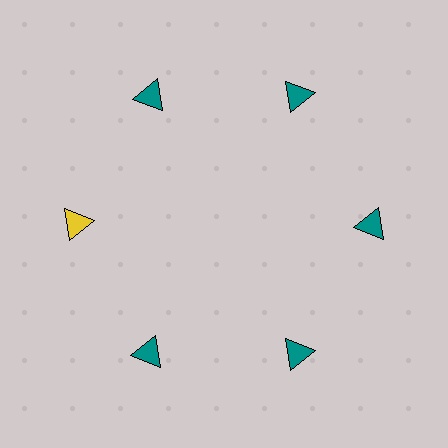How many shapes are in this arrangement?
There are 6 shapes arranged in a ring pattern.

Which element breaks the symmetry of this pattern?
The yellow triangle at roughly the 9 o'clock position breaks the symmetry. All other shapes are teal triangles.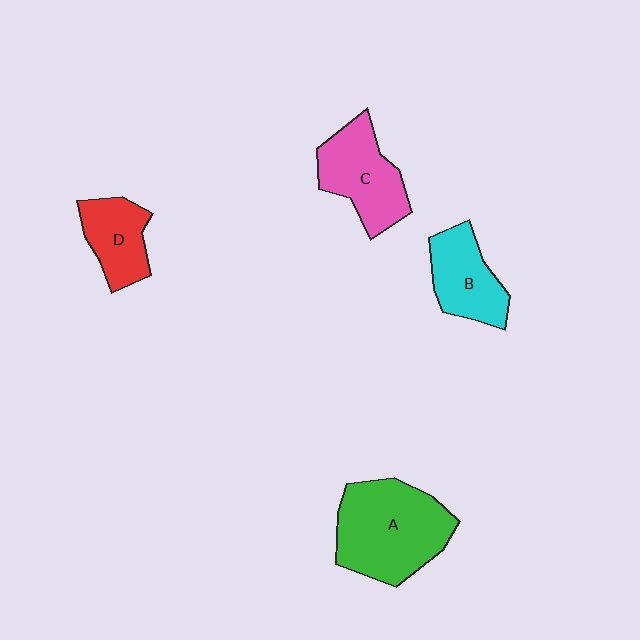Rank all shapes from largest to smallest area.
From largest to smallest: A (green), C (pink), B (cyan), D (red).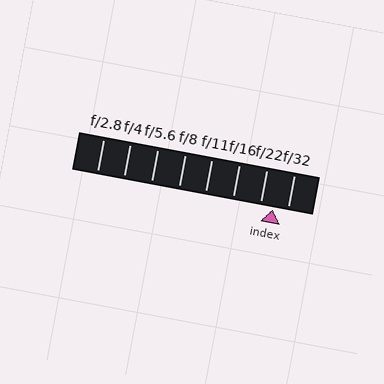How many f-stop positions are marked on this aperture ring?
There are 8 f-stop positions marked.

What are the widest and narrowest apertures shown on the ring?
The widest aperture shown is f/2.8 and the narrowest is f/32.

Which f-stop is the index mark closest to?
The index mark is closest to f/22.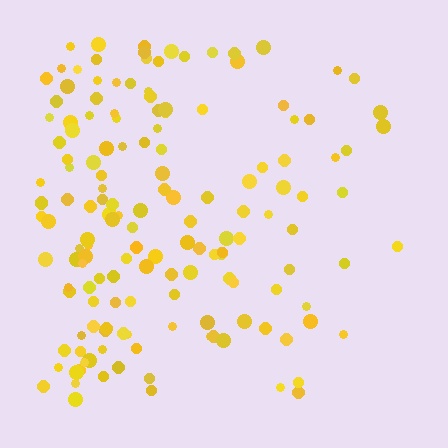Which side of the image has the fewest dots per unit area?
The right.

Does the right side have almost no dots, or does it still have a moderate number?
Still a moderate number, just noticeably fewer than the left.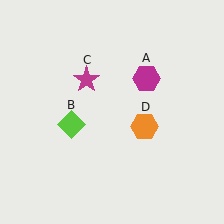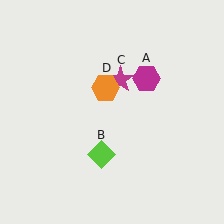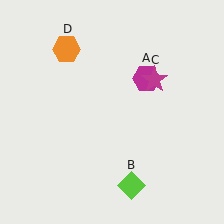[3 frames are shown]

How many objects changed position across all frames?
3 objects changed position: lime diamond (object B), magenta star (object C), orange hexagon (object D).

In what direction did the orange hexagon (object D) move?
The orange hexagon (object D) moved up and to the left.